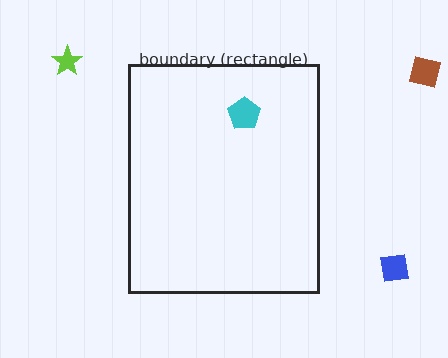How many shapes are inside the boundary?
1 inside, 3 outside.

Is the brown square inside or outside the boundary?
Outside.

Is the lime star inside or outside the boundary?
Outside.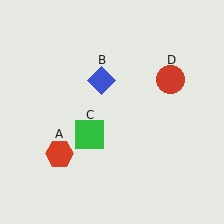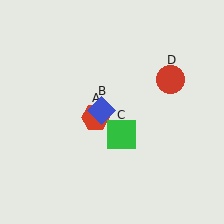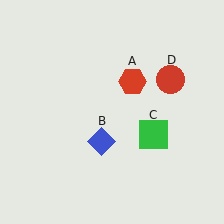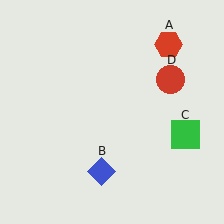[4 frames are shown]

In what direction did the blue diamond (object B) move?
The blue diamond (object B) moved down.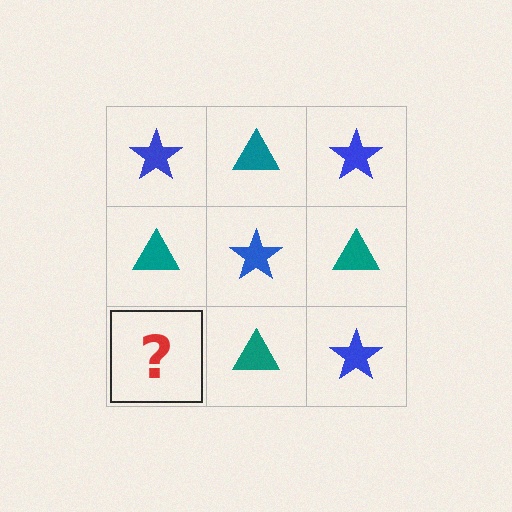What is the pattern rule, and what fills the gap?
The rule is that it alternates blue star and teal triangle in a checkerboard pattern. The gap should be filled with a blue star.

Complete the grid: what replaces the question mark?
The question mark should be replaced with a blue star.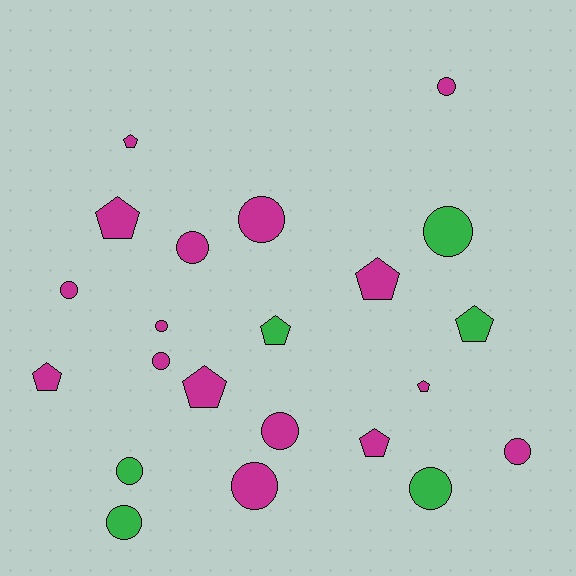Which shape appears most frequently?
Circle, with 13 objects.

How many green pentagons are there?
There are 2 green pentagons.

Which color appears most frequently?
Magenta, with 16 objects.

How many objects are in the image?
There are 22 objects.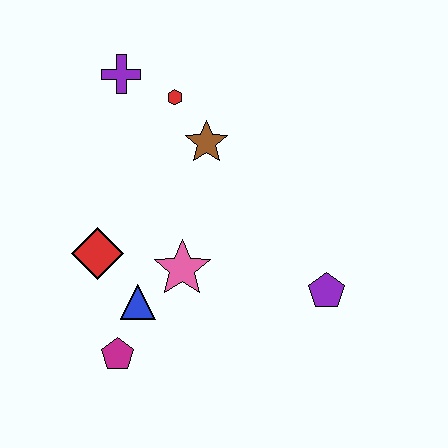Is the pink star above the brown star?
No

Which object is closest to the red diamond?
The blue triangle is closest to the red diamond.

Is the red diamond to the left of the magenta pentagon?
Yes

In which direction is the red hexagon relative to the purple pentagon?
The red hexagon is above the purple pentagon.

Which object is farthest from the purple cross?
The purple pentagon is farthest from the purple cross.